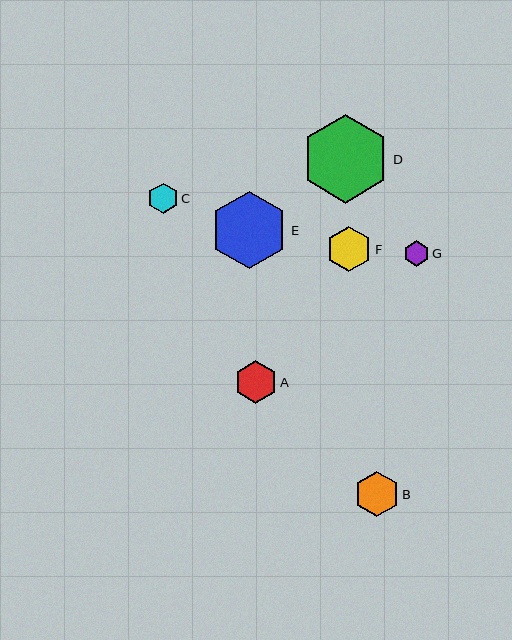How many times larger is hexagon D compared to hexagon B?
Hexagon D is approximately 2.0 times the size of hexagon B.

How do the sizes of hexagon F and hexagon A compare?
Hexagon F and hexagon A are approximately the same size.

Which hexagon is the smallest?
Hexagon G is the smallest with a size of approximately 25 pixels.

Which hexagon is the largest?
Hexagon D is the largest with a size of approximately 89 pixels.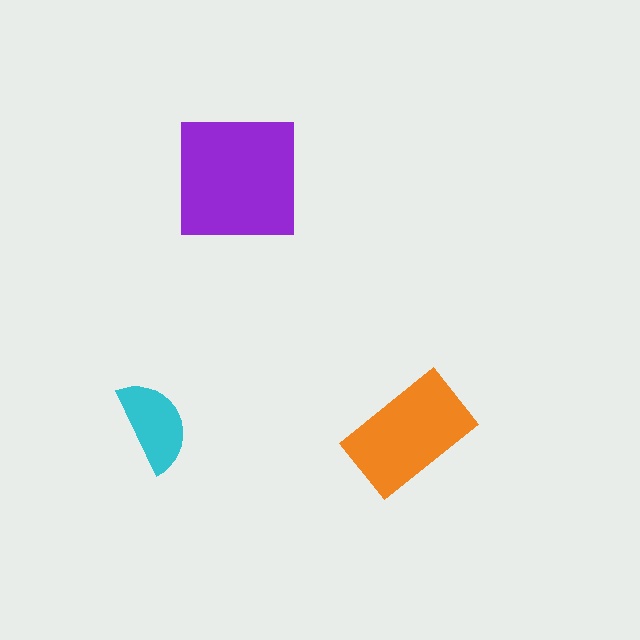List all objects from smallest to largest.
The cyan semicircle, the orange rectangle, the purple square.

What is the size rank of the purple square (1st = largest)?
1st.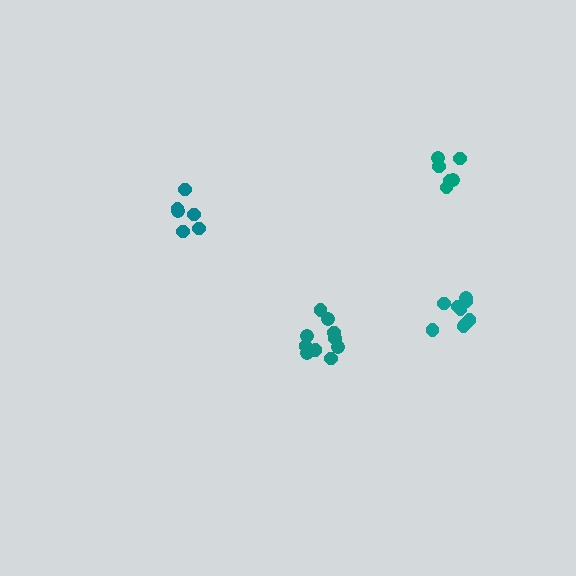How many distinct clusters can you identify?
There are 4 distinct clusters.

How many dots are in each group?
Group 1: 6 dots, Group 2: 6 dots, Group 3: 9 dots, Group 4: 10 dots (31 total).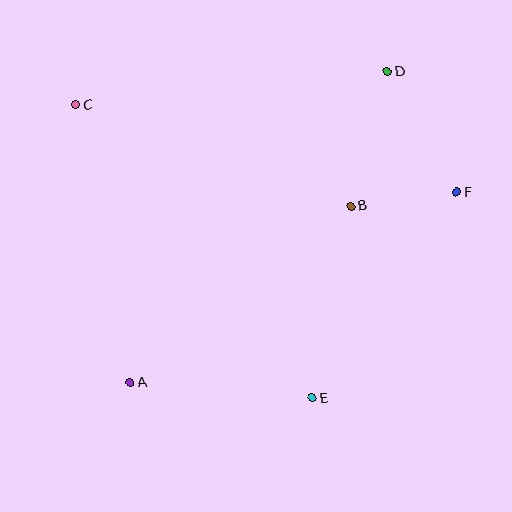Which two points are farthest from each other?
Points A and D are farthest from each other.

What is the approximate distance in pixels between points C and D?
The distance between C and D is approximately 313 pixels.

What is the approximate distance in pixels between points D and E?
The distance between D and E is approximately 335 pixels.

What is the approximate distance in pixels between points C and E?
The distance between C and E is approximately 377 pixels.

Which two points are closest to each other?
Points B and F are closest to each other.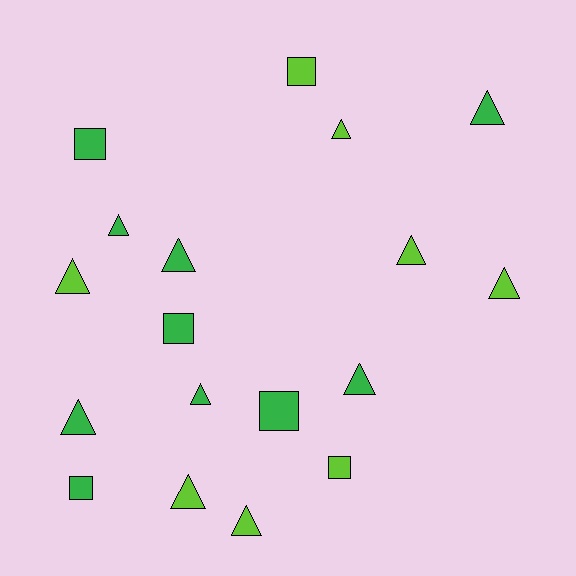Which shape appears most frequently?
Triangle, with 12 objects.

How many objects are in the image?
There are 18 objects.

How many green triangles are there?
There are 6 green triangles.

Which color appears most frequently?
Green, with 10 objects.